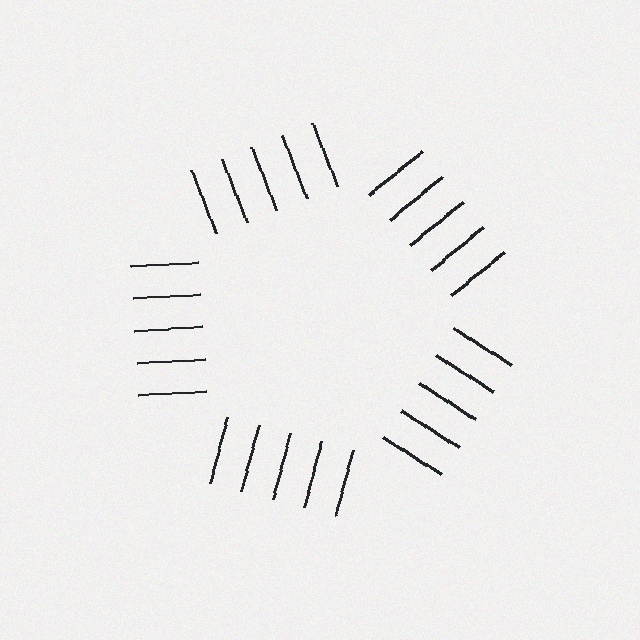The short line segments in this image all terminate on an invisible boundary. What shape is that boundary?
An illusory pentagon — the line segments terminate on its edges but no continuous stroke is drawn.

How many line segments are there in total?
25 — 5 along each of the 5 edges.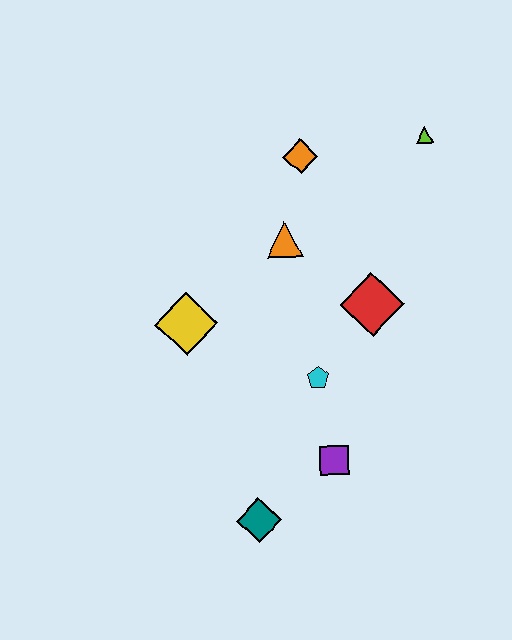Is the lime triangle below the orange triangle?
No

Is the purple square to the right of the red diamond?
No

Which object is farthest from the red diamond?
The teal diamond is farthest from the red diamond.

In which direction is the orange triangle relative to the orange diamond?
The orange triangle is below the orange diamond.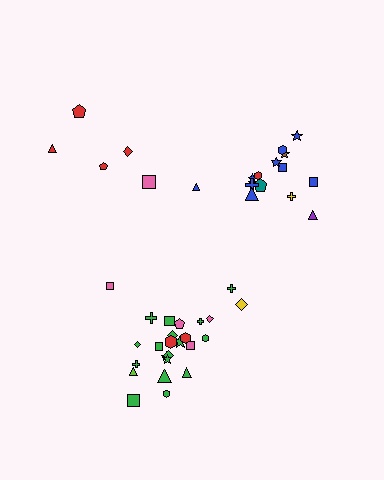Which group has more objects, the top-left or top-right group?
The top-right group.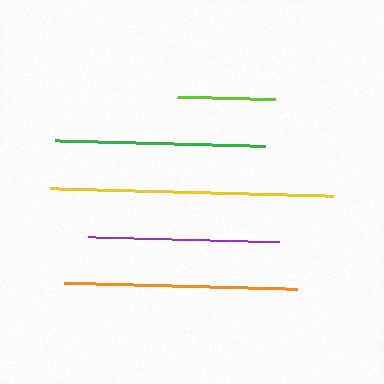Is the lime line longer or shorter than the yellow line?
The yellow line is longer than the lime line.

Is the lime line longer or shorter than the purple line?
The purple line is longer than the lime line.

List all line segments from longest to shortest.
From longest to shortest: yellow, orange, green, purple, lime.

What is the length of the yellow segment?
The yellow segment is approximately 283 pixels long.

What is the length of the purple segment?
The purple segment is approximately 191 pixels long.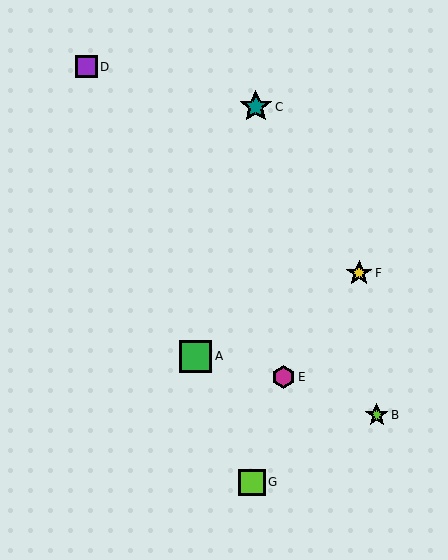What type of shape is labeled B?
Shape B is a lime star.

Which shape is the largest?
The teal star (labeled C) is the largest.